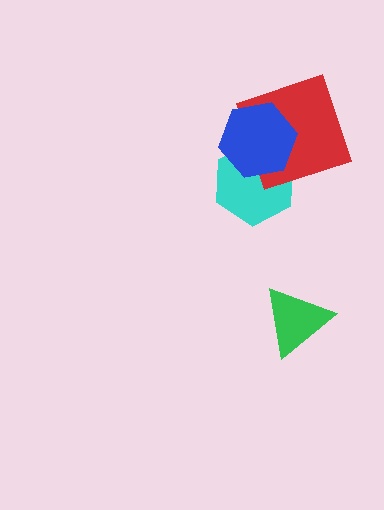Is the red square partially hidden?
Yes, it is partially covered by another shape.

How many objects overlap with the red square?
2 objects overlap with the red square.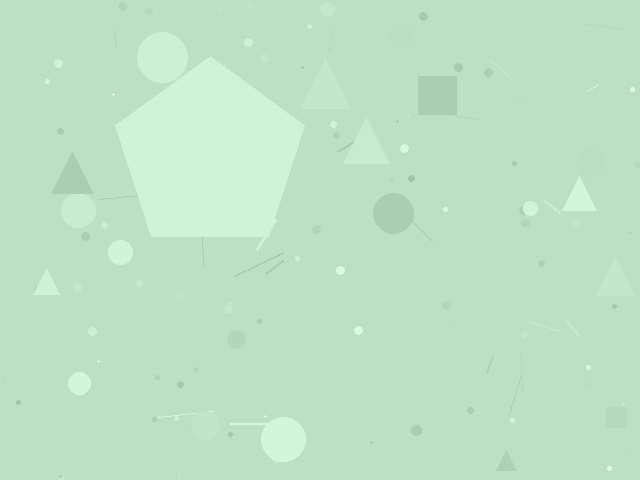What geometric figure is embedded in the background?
A pentagon is embedded in the background.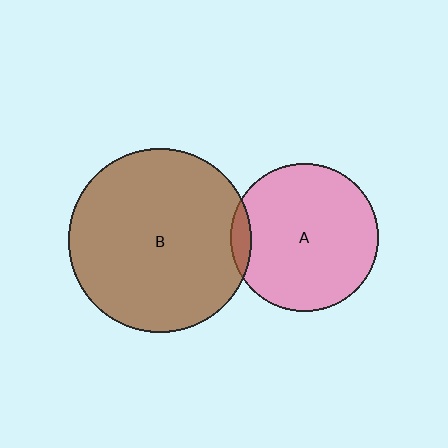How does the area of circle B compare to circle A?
Approximately 1.5 times.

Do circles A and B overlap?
Yes.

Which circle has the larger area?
Circle B (brown).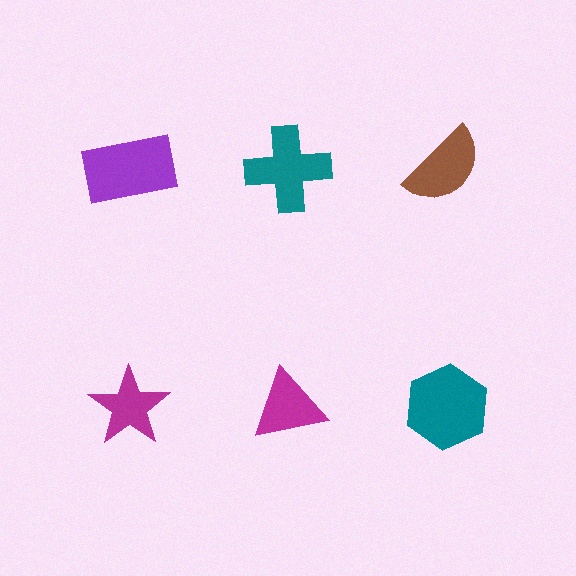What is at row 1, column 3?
A brown semicircle.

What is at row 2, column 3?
A teal hexagon.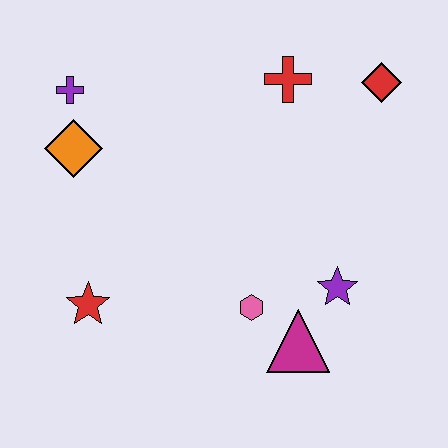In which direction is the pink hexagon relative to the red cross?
The pink hexagon is below the red cross.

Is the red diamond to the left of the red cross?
No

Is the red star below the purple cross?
Yes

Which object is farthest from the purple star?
The purple cross is farthest from the purple star.